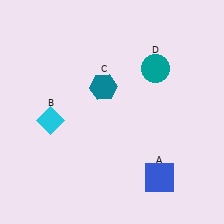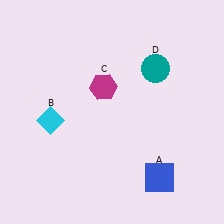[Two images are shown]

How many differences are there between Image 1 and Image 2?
There is 1 difference between the two images.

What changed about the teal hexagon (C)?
In Image 1, C is teal. In Image 2, it changed to magenta.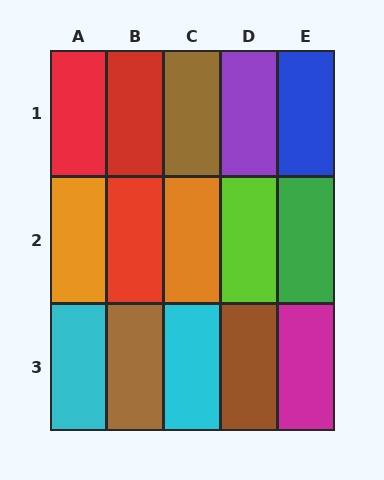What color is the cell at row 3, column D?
Brown.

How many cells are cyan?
2 cells are cyan.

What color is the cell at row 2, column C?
Orange.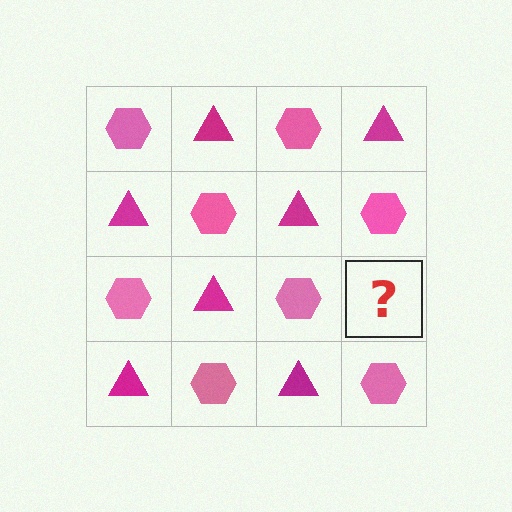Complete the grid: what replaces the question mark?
The question mark should be replaced with a magenta triangle.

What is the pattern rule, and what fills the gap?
The rule is that it alternates pink hexagon and magenta triangle in a checkerboard pattern. The gap should be filled with a magenta triangle.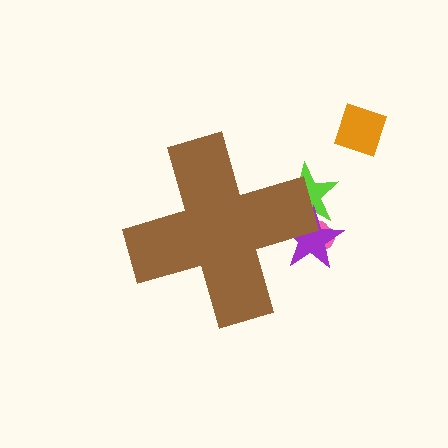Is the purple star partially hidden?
Yes, the purple star is partially hidden behind the brown cross.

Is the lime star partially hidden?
Yes, the lime star is partially hidden behind the brown cross.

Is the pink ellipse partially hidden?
Yes, the pink ellipse is partially hidden behind the brown cross.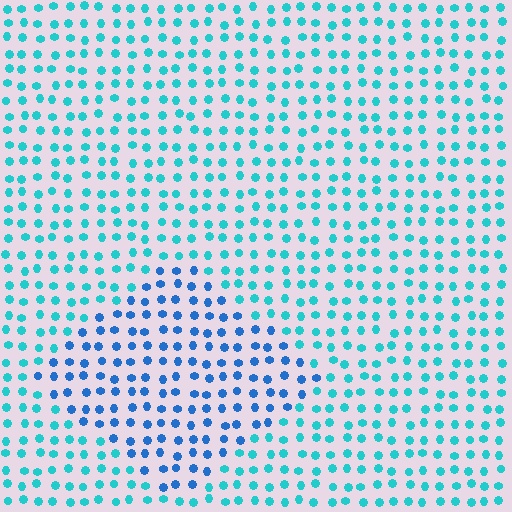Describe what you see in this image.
The image is filled with small cyan elements in a uniform arrangement. A diamond-shaped region is visible where the elements are tinted to a slightly different hue, forming a subtle color boundary.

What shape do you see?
I see a diamond.